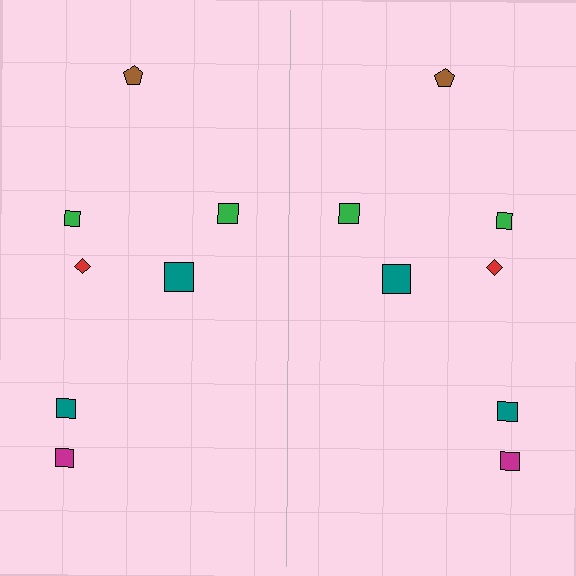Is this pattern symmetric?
Yes, this pattern has bilateral (reflection) symmetry.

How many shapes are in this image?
There are 14 shapes in this image.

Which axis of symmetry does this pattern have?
The pattern has a vertical axis of symmetry running through the center of the image.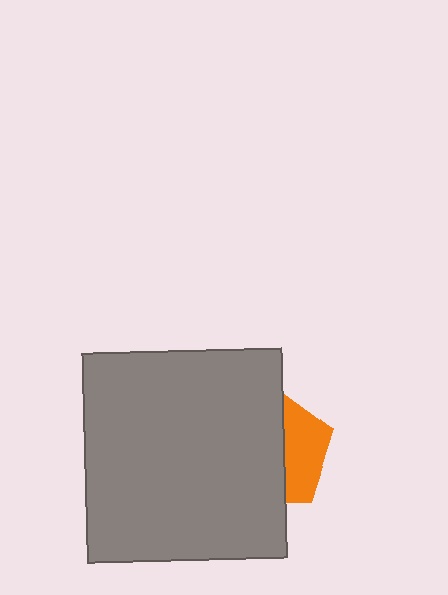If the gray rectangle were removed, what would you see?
You would see the complete orange pentagon.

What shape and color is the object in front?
The object in front is a gray rectangle.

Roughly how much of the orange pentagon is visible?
A small part of it is visible (roughly 35%).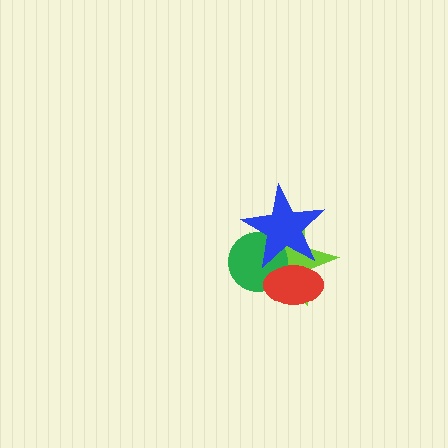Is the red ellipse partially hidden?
Yes, it is partially covered by another shape.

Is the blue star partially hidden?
No, no other shape covers it.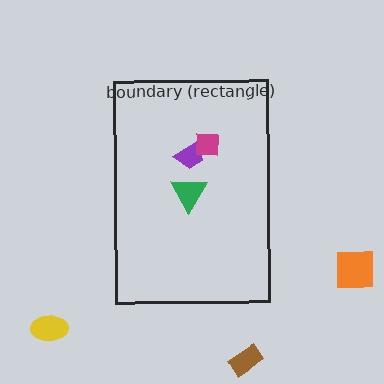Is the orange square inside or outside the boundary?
Outside.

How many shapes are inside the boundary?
3 inside, 3 outside.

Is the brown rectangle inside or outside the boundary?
Outside.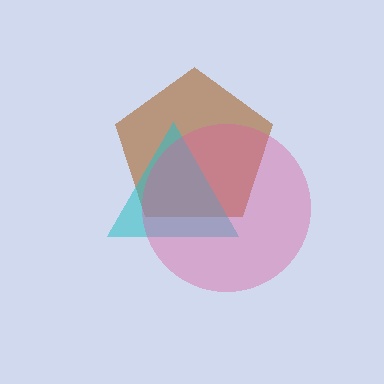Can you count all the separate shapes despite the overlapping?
Yes, there are 3 separate shapes.